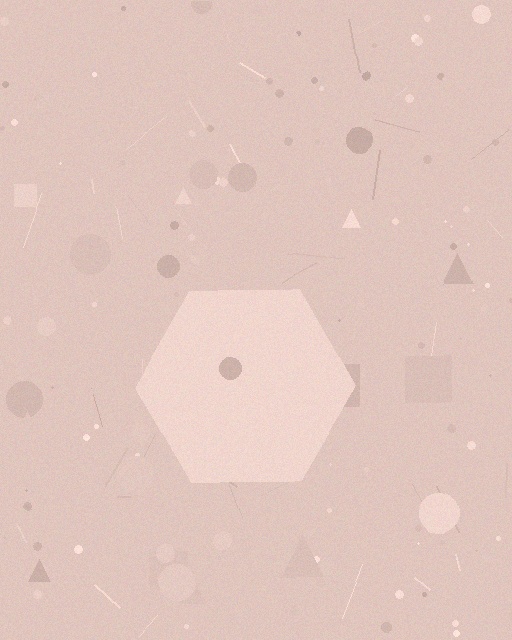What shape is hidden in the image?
A hexagon is hidden in the image.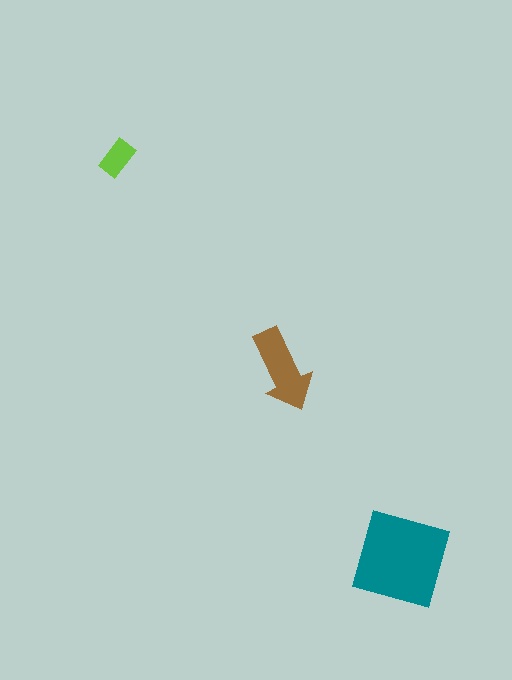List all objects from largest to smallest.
The teal diamond, the brown arrow, the lime rectangle.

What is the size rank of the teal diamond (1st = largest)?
1st.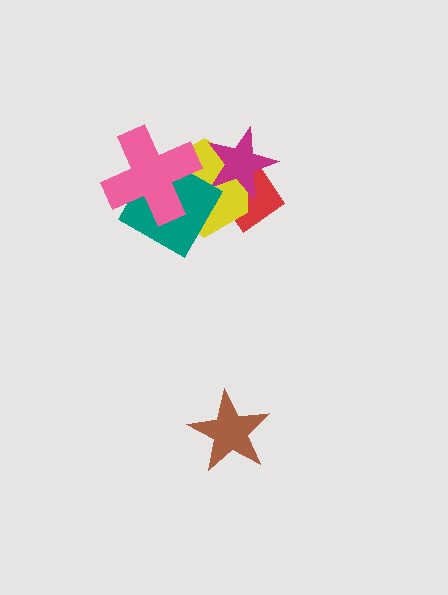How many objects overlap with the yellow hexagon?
4 objects overlap with the yellow hexagon.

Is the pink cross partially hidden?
No, no other shape covers it.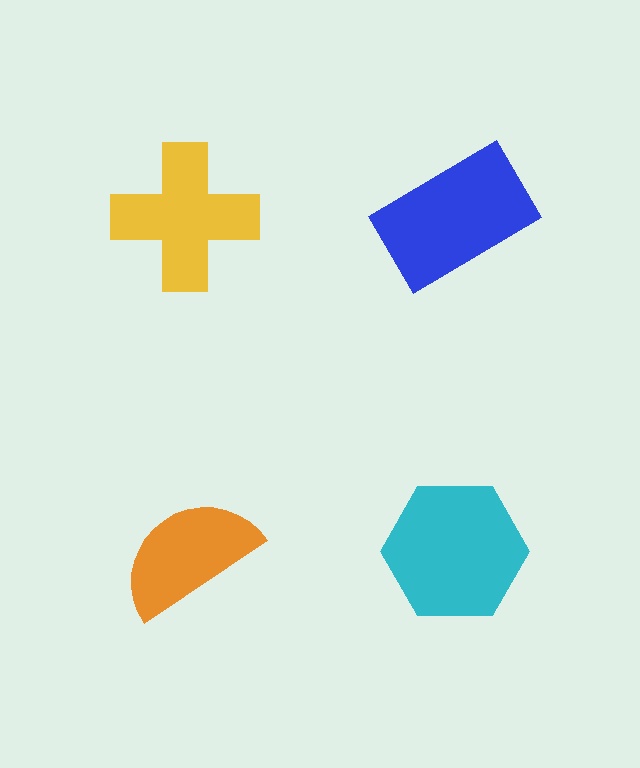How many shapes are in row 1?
2 shapes.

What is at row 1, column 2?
A blue rectangle.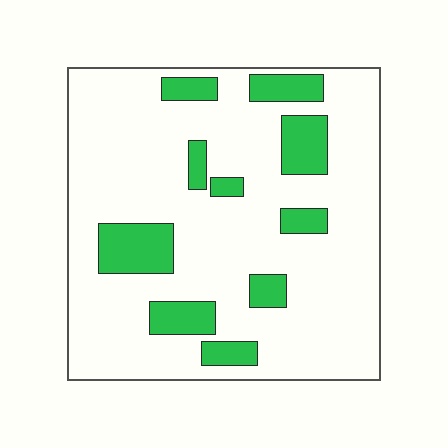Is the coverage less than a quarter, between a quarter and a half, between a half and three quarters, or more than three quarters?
Less than a quarter.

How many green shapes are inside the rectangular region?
10.